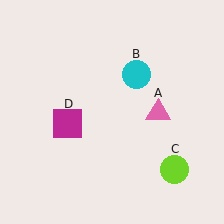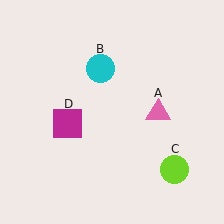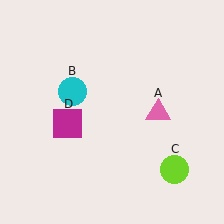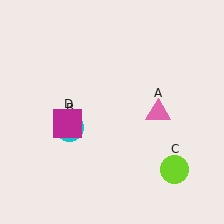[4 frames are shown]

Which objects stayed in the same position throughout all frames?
Pink triangle (object A) and lime circle (object C) and magenta square (object D) remained stationary.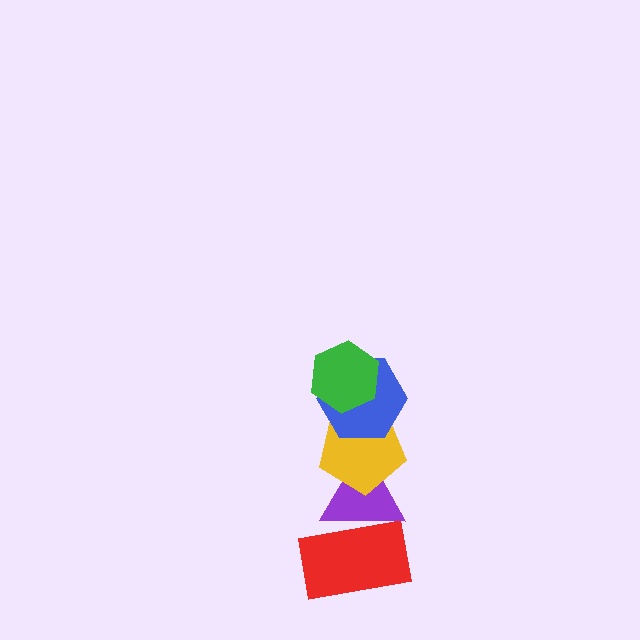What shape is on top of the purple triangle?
The yellow pentagon is on top of the purple triangle.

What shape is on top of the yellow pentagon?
The blue hexagon is on top of the yellow pentagon.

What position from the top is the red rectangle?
The red rectangle is 5th from the top.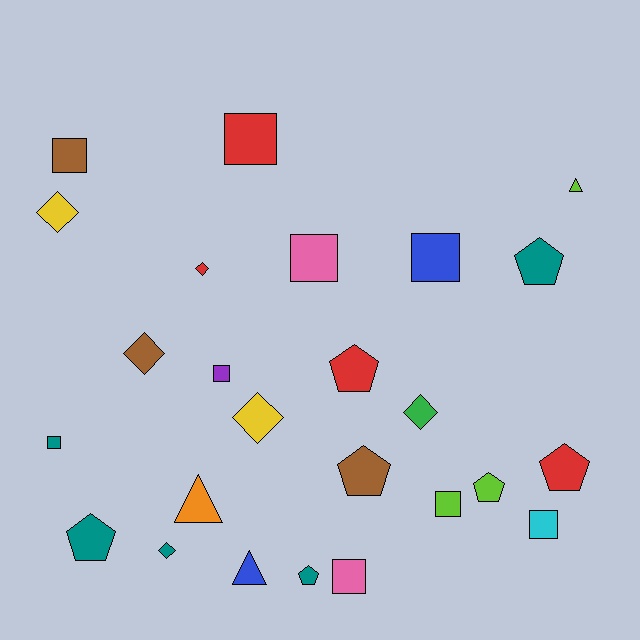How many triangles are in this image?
There are 3 triangles.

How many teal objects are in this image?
There are 5 teal objects.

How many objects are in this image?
There are 25 objects.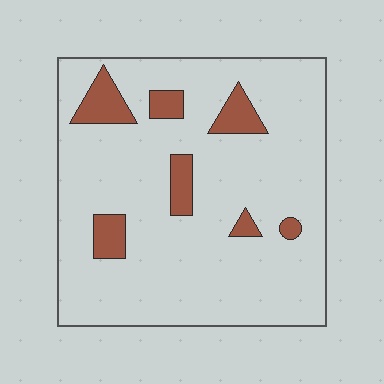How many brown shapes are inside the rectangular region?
7.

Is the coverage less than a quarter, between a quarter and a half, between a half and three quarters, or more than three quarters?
Less than a quarter.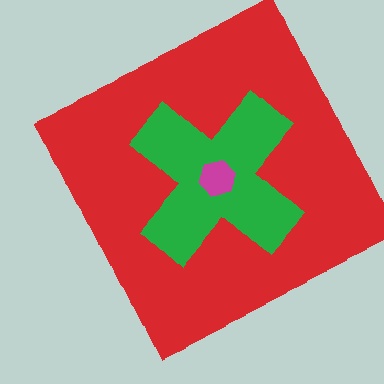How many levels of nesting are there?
3.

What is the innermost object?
The magenta hexagon.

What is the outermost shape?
The red square.